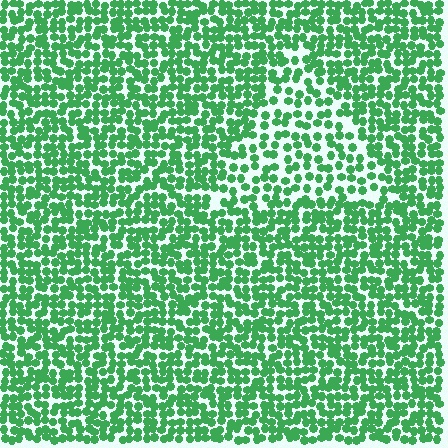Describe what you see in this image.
The image contains small green elements arranged at two different densities. A triangle-shaped region is visible where the elements are less densely packed than the surrounding area.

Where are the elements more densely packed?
The elements are more densely packed outside the triangle boundary.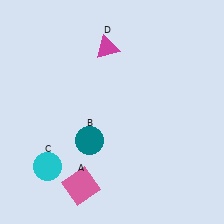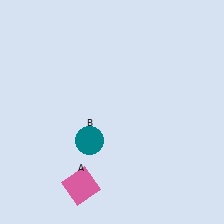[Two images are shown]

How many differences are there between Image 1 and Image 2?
There are 2 differences between the two images.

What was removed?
The cyan circle (C), the magenta triangle (D) were removed in Image 2.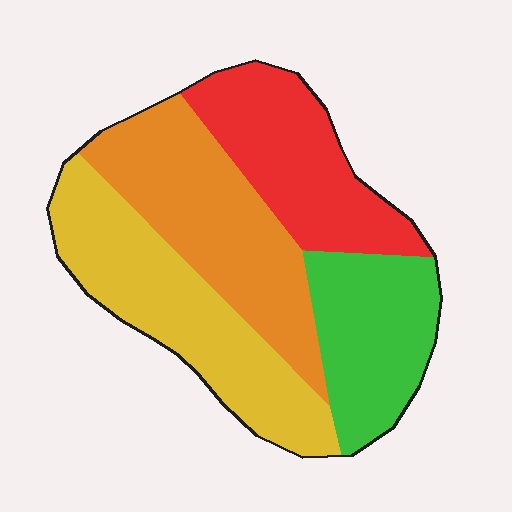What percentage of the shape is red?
Red covers roughly 25% of the shape.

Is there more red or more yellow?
Yellow.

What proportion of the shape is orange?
Orange takes up about one quarter (1/4) of the shape.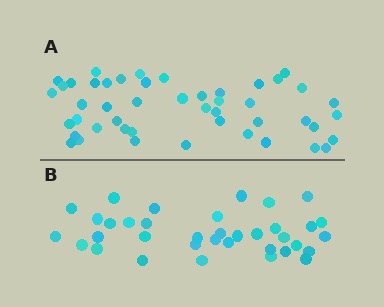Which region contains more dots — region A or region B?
Region A (the top region) has more dots.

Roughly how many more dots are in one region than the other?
Region A has roughly 12 or so more dots than region B.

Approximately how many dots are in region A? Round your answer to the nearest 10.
About 50 dots. (The exact count is 47, which rounds to 50.)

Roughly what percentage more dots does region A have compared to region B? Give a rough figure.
About 30% more.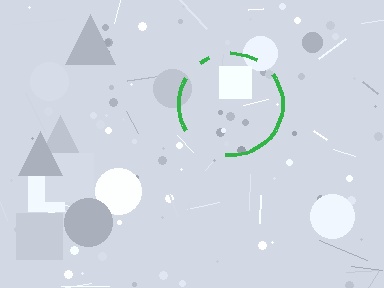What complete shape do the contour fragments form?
The contour fragments form a circle.